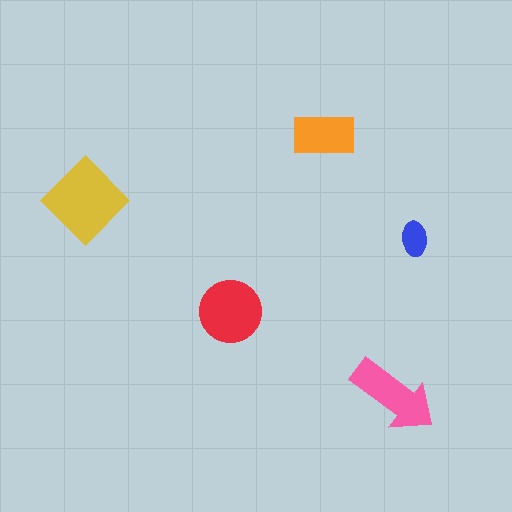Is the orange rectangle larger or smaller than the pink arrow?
Smaller.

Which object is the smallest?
The blue ellipse.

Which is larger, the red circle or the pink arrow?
The red circle.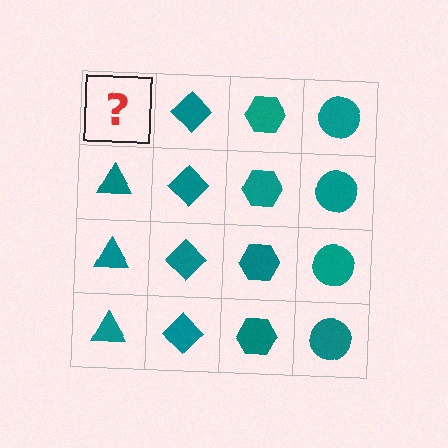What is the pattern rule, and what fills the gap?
The rule is that each column has a consistent shape. The gap should be filled with a teal triangle.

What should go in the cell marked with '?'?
The missing cell should contain a teal triangle.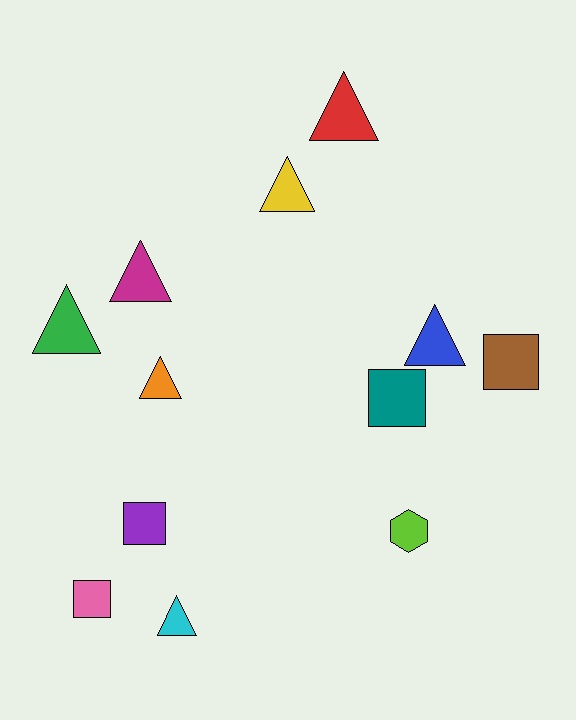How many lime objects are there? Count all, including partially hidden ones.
There is 1 lime object.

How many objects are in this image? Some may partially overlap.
There are 12 objects.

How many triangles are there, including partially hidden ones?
There are 7 triangles.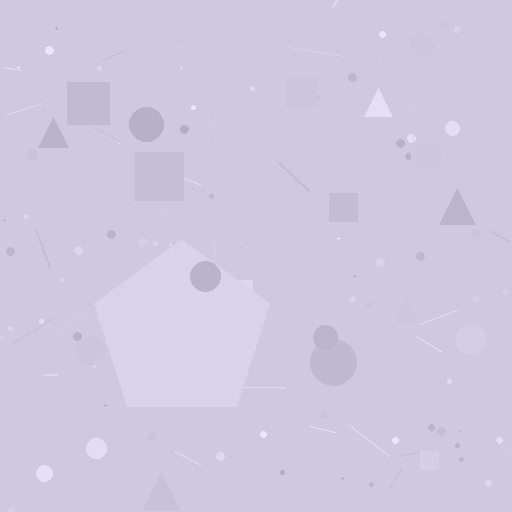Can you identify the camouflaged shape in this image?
The camouflaged shape is a pentagon.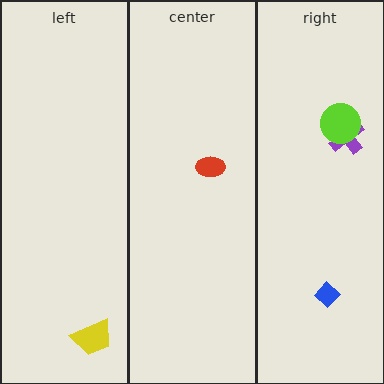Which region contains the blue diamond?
The right region.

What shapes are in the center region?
The red ellipse.